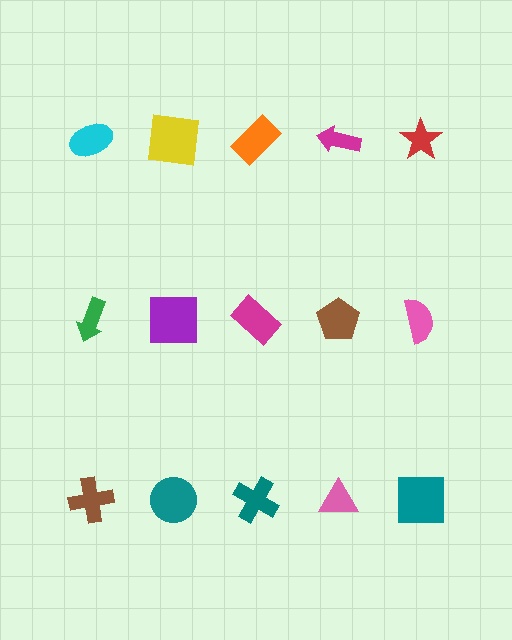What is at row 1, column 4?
A magenta arrow.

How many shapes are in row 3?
5 shapes.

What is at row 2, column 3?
A magenta rectangle.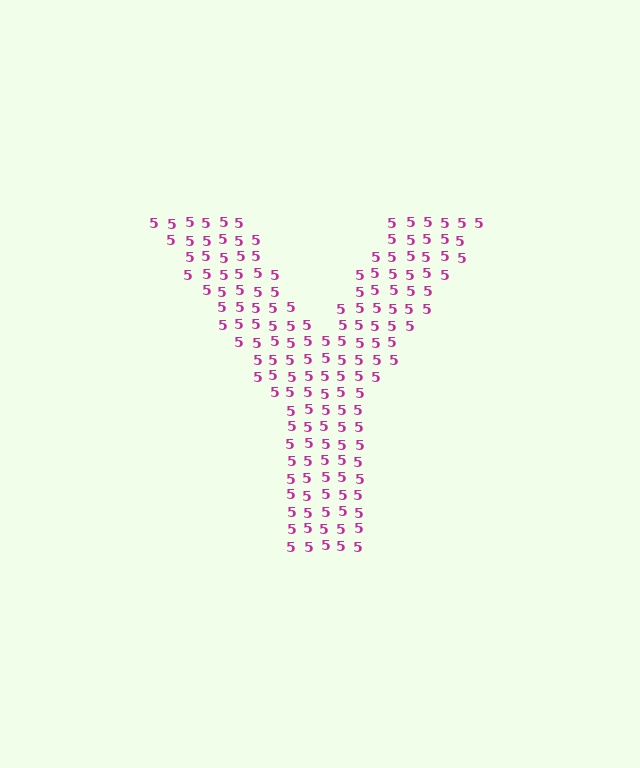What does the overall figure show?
The overall figure shows the letter Y.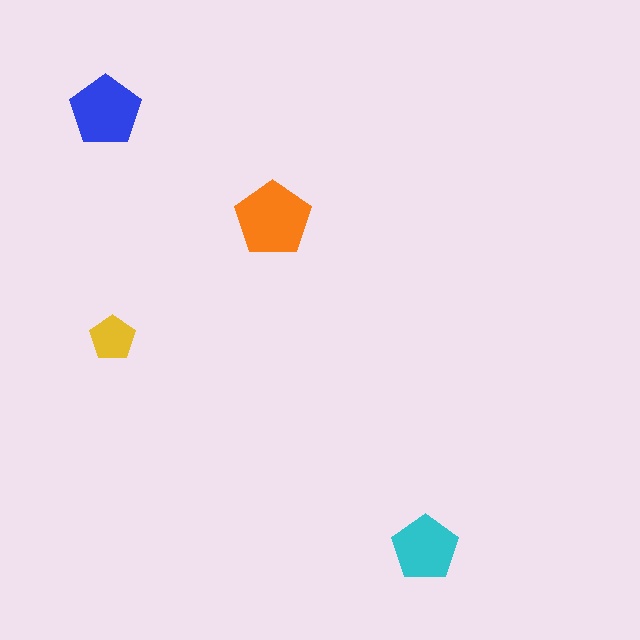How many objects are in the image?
There are 4 objects in the image.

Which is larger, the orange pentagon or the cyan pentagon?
The orange one.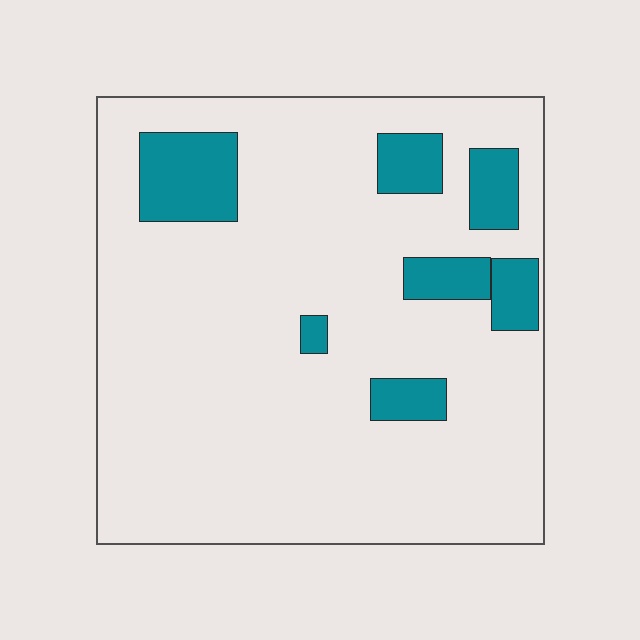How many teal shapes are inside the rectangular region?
7.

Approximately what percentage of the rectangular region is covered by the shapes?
Approximately 15%.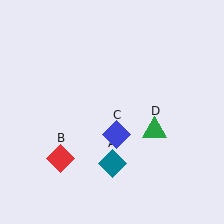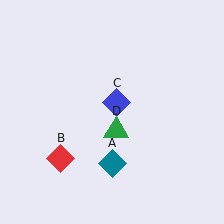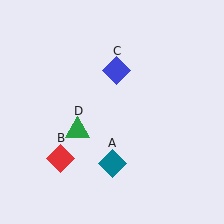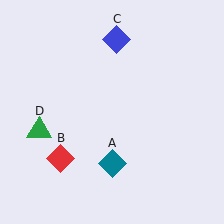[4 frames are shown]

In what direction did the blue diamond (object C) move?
The blue diamond (object C) moved up.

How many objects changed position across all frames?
2 objects changed position: blue diamond (object C), green triangle (object D).